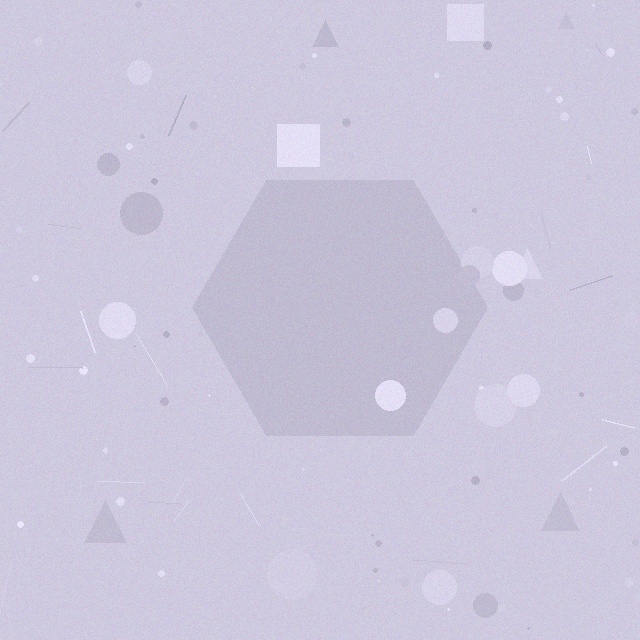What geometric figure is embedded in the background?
A hexagon is embedded in the background.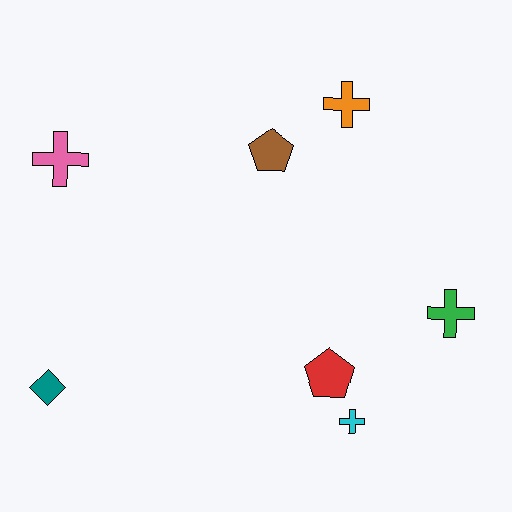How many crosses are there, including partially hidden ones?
There are 4 crosses.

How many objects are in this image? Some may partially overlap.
There are 7 objects.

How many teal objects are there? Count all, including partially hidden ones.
There is 1 teal object.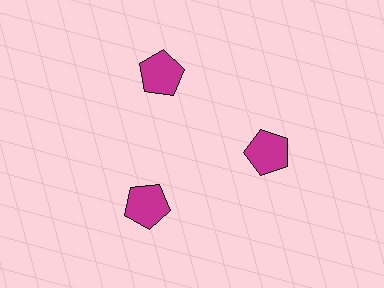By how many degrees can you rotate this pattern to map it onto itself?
The pattern maps onto itself every 120 degrees of rotation.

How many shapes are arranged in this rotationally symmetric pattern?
There are 3 shapes, arranged in 3 groups of 1.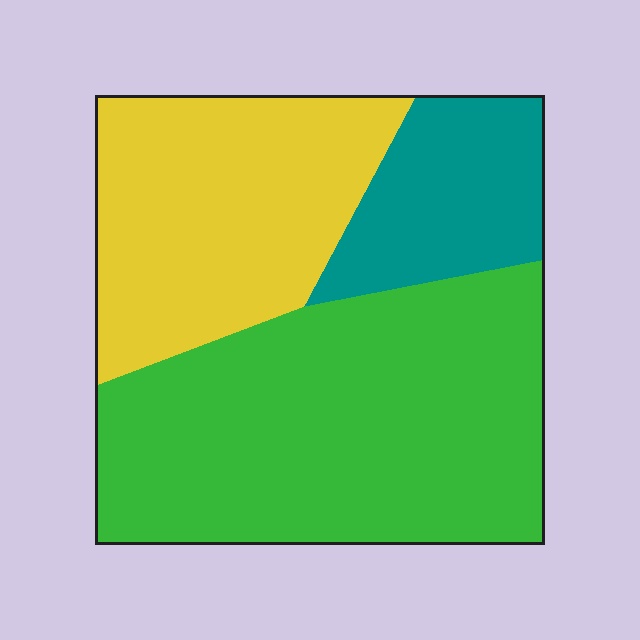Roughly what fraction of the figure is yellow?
Yellow covers around 30% of the figure.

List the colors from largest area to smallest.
From largest to smallest: green, yellow, teal.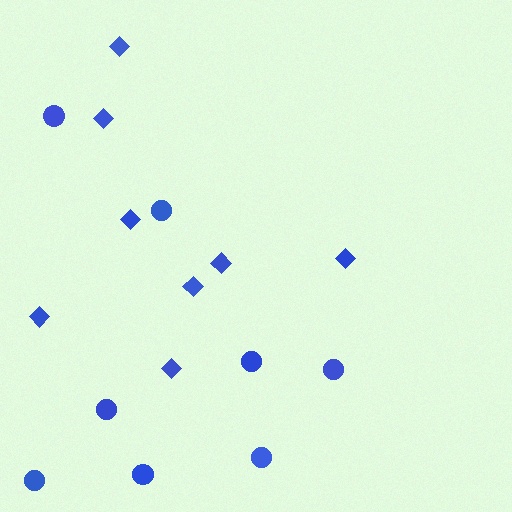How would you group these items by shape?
There are 2 groups: one group of diamonds (8) and one group of circles (8).